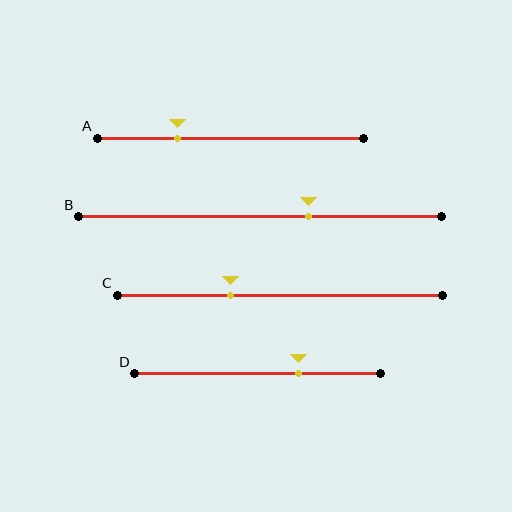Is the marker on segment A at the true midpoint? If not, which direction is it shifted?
No, the marker on segment A is shifted to the left by about 20% of the segment length.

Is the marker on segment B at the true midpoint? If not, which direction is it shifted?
No, the marker on segment B is shifted to the right by about 13% of the segment length.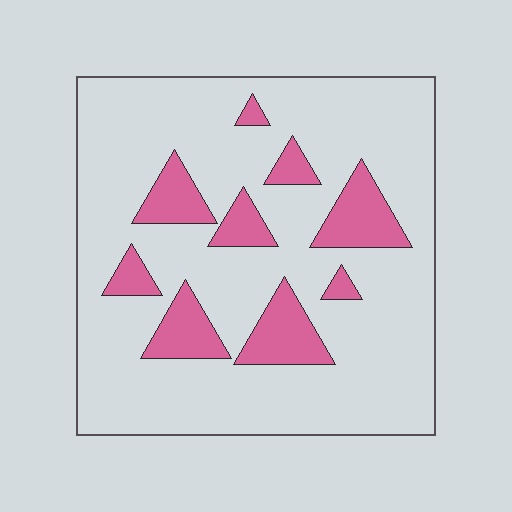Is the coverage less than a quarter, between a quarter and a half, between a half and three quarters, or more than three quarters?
Less than a quarter.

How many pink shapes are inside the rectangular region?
9.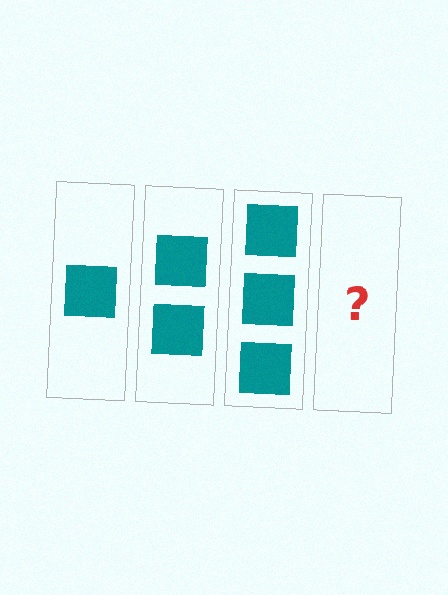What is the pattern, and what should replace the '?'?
The pattern is that each step adds one more square. The '?' should be 4 squares.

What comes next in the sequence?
The next element should be 4 squares.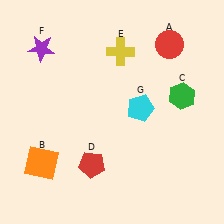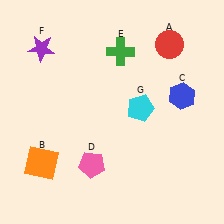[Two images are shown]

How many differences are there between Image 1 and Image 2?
There are 3 differences between the two images.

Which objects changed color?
C changed from green to blue. D changed from red to pink. E changed from yellow to green.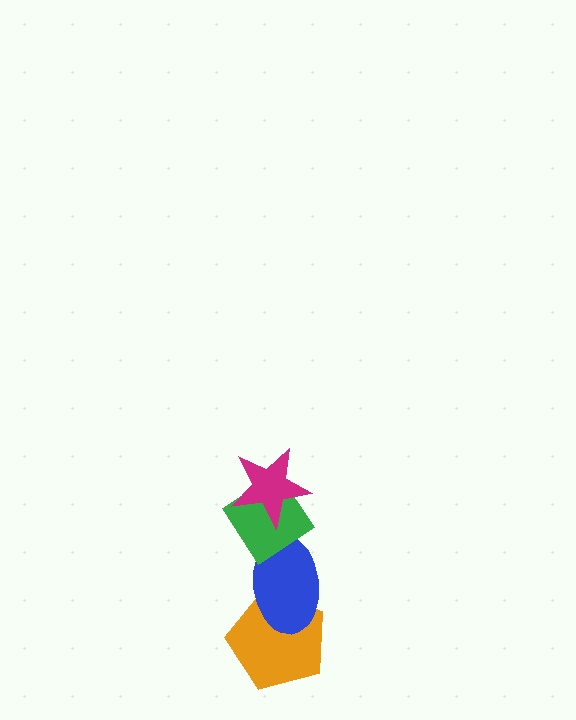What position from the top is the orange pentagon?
The orange pentagon is 4th from the top.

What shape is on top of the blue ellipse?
The green diamond is on top of the blue ellipse.